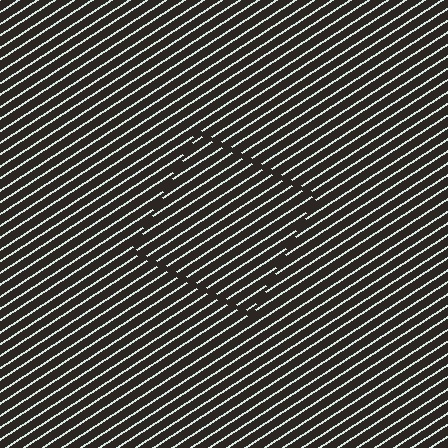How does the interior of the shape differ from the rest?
The interior of the shape contains the same grating, shifted by half a period — the contour is defined by the phase discontinuity where line-ends from the inner and outer gratings abut.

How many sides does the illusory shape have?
4 sides — the line-ends trace a square.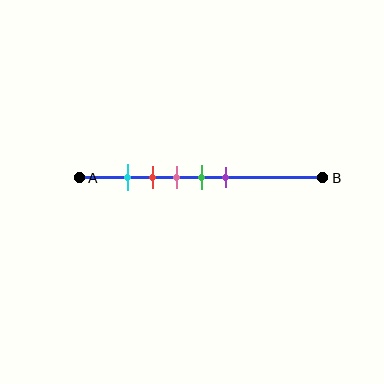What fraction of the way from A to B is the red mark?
The red mark is approximately 30% (0.3) of the way from A to B.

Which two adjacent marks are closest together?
The cyan and red marks are the closest adjacent pair.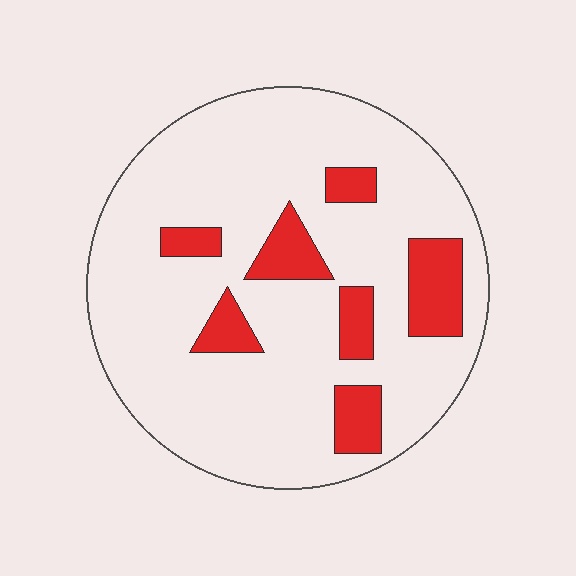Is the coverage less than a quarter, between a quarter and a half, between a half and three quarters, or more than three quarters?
Less than a quarter.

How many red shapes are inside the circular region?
7.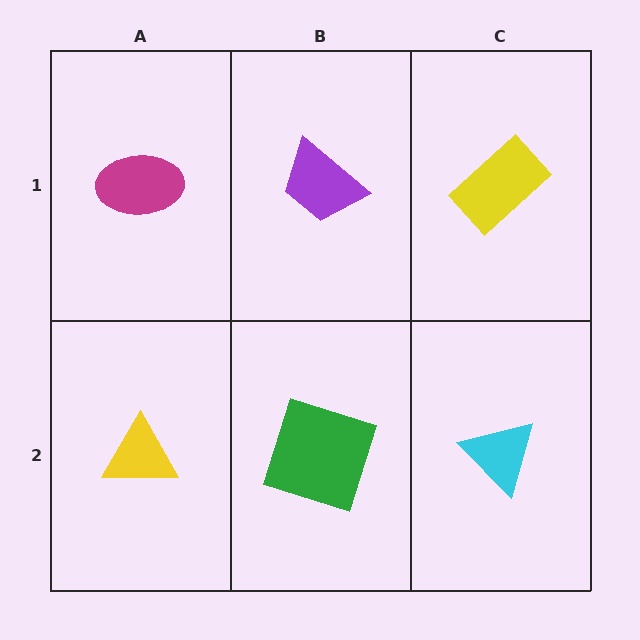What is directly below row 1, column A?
A yellow triangle.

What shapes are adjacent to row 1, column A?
A yellow triangle (row 2, column A), a purple trapezoid (row 1, column B).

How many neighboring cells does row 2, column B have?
3.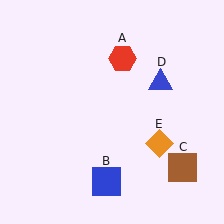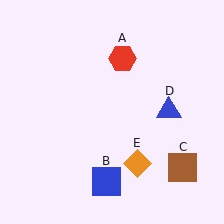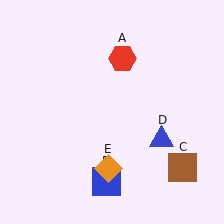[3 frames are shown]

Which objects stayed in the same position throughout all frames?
Red hexagon (object A) and blue square (object B) and brown square (object C) remained stationary.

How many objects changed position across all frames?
2 objects changed position: blue triangle (object D), orange diamond (object E).